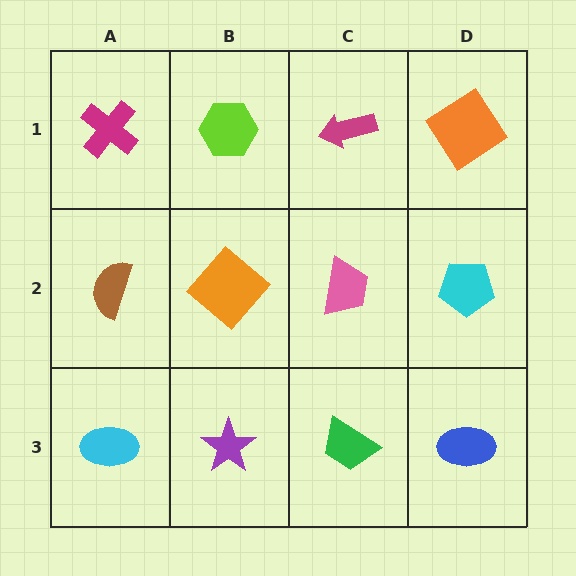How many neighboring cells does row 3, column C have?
3.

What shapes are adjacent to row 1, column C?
A pink trapezoid (row 2, column C), a lime hexagon (row 1, column B), an orange diamond (row 1, column D).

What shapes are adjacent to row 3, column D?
A cyan pentagon (row 2, column D), a green trapezoid (row 3, column C).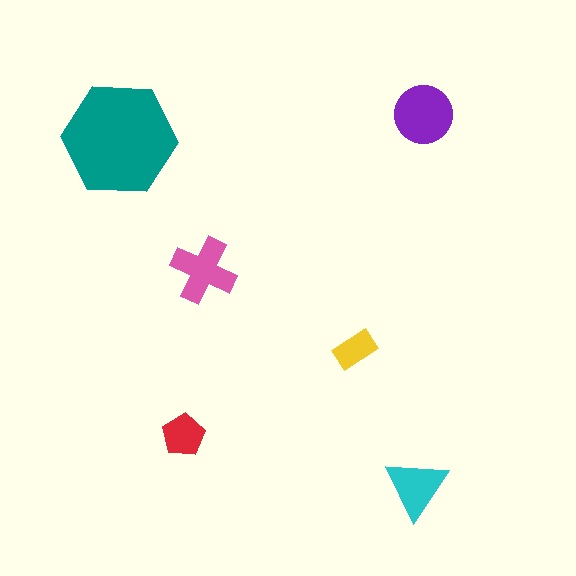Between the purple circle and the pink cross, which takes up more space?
The purple circle.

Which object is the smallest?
The yellow rectangle.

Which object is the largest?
The teal hexagon.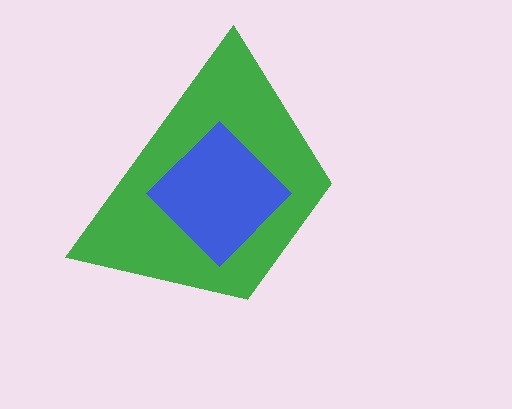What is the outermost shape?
The green trapezoid.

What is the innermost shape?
The blue diamond.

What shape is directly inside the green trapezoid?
The blue diamond.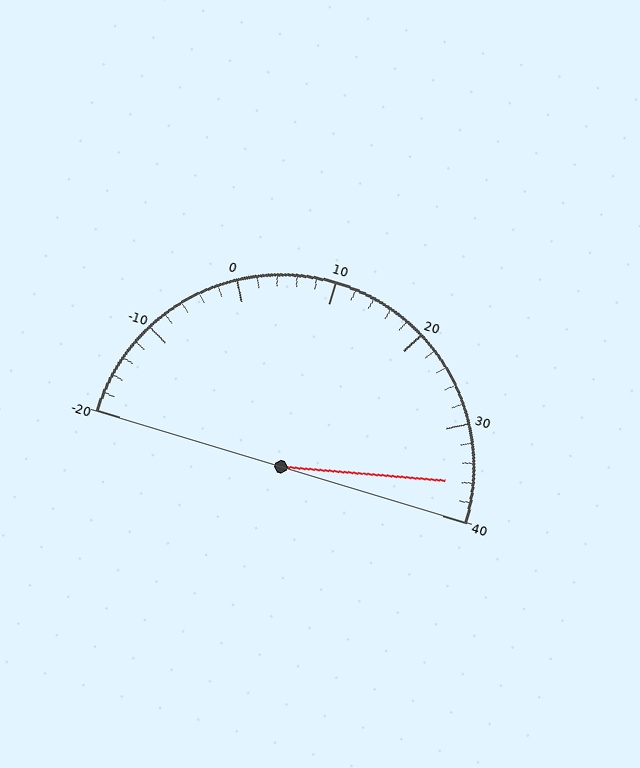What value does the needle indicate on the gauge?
The needle indicates approximately 36.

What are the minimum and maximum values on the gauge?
The gauge ranges from -20 to 40.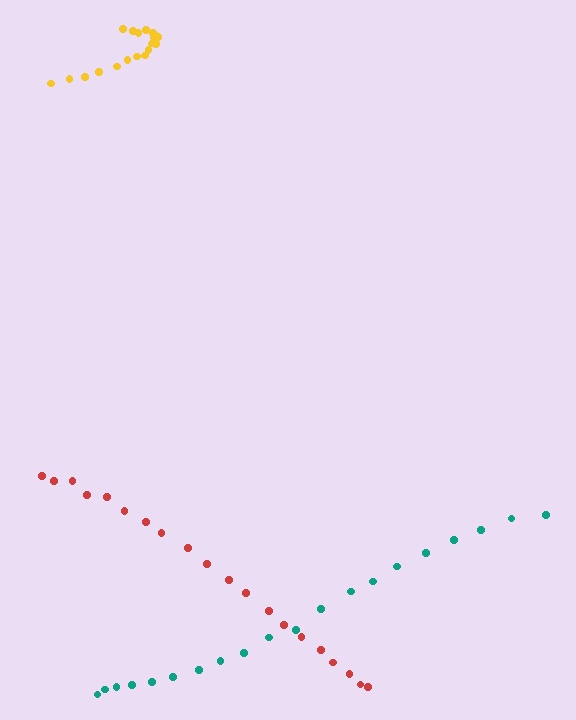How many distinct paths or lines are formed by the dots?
There are 3 distinct paths.